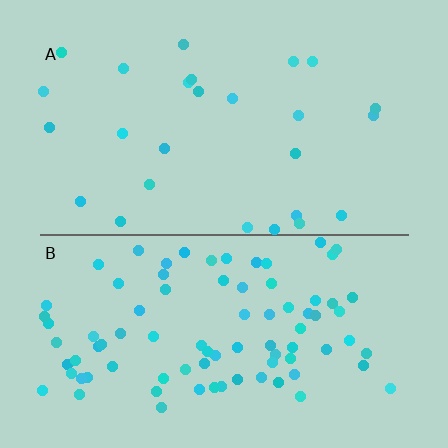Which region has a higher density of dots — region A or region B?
B (the bottom).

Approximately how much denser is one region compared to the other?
Approximately 3.2× — region B over region A.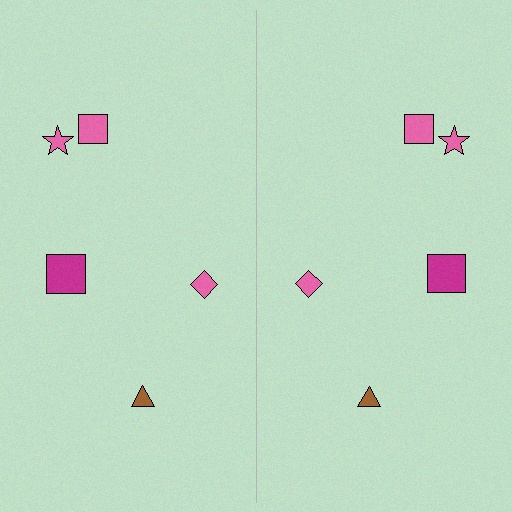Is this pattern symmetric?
Yes, this pattern has bilateral (reflection) symmetry.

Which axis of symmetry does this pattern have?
The pattern has a vertical axis of symmetry running through the center of the image.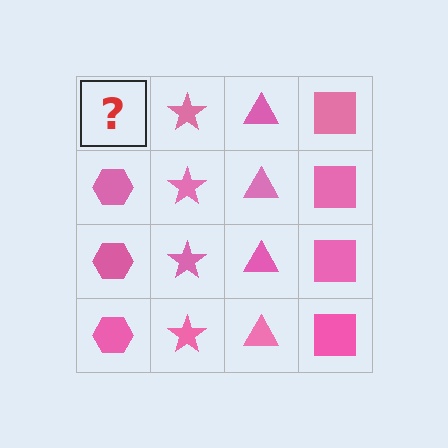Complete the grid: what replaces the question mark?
The question mark should be replaced with a pink hexagon.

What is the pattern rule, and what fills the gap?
The rule is that each column has a consistent shape. The gap should be filled with a pink hexagon.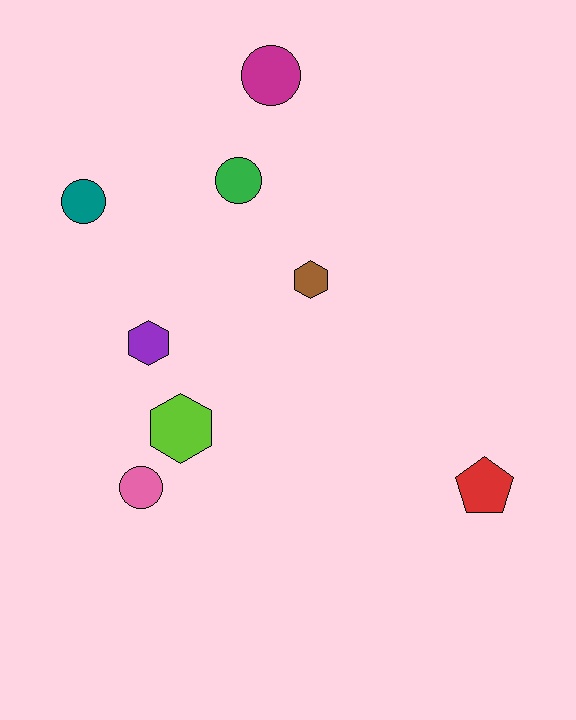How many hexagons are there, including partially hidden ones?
There are 3 hexagons.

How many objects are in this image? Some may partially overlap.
There are 8 objects.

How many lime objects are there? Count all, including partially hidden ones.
There is 1 lime object.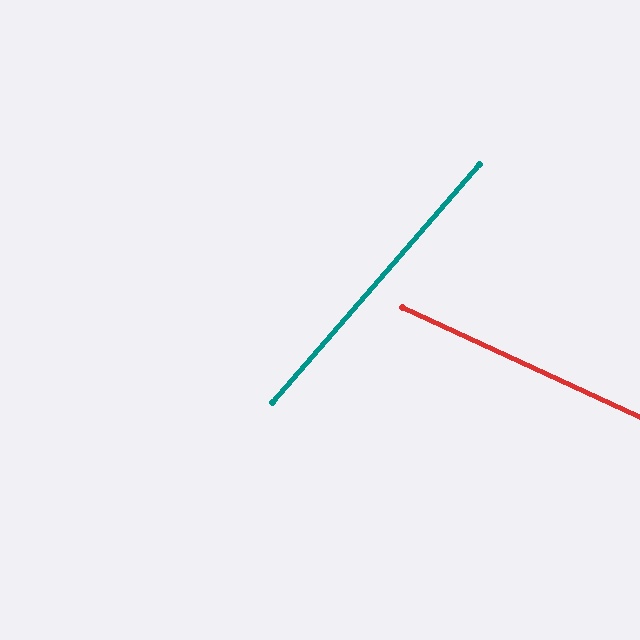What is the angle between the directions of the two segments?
Approximately 74 degrees.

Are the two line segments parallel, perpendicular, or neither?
Neither parallel nor perpendicular — they differ by about 74°.